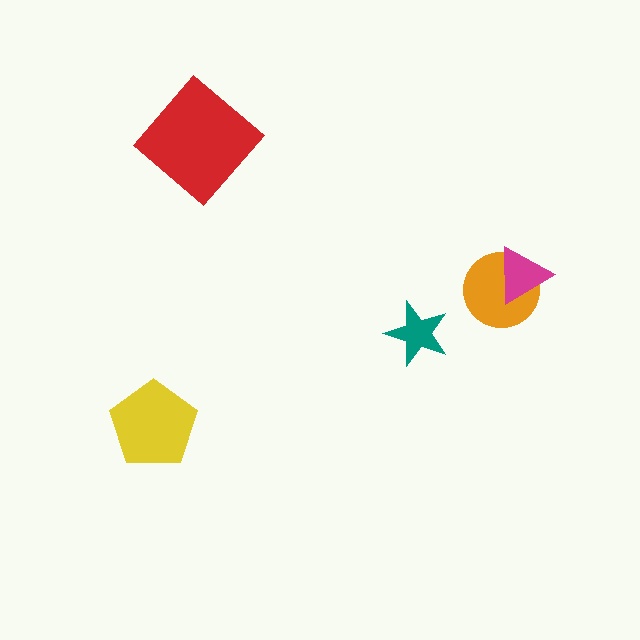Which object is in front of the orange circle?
The magenta triangle is in front of the orange circle.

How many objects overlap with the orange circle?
1 object overlaps with the orange circle.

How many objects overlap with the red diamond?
0 objects overlap with the red diamond.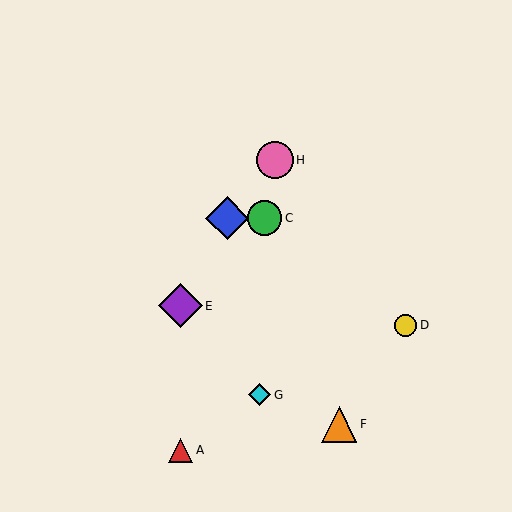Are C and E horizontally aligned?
No, C is at y≈218 and E is at y≈306.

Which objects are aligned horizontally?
Objects B, C are aligned horizontally.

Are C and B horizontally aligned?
Yes, both are at y≈218.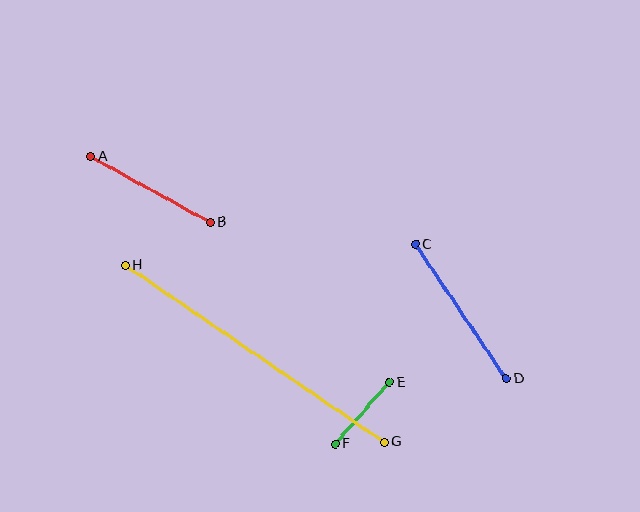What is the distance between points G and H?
The distance is approximately 313 pixels.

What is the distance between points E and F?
The distance is approximately 82 pixels.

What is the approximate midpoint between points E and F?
The midpoint is at approximately (362, 413) pixels.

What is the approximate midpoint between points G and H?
The midpoint is at approximately (255, 354) pixels.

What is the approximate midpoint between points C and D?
The midpoint is at approximately (461, 311) pixels.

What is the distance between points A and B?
The distance is approximately 136 pixels.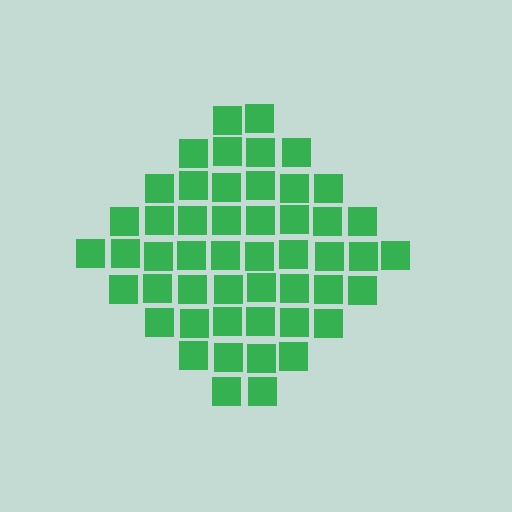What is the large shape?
The large shape is a diamond.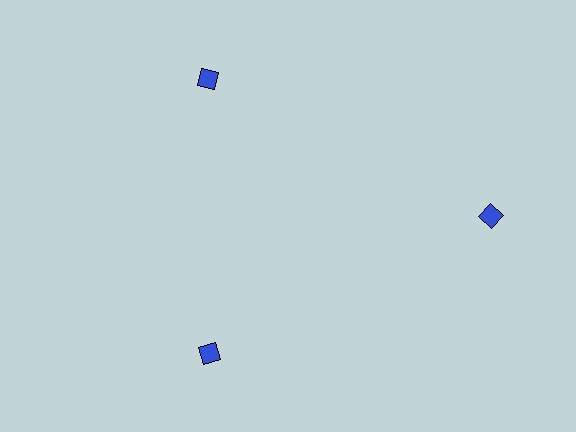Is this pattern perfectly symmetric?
No. The 3 blue diamonds are arranged in a ring, but one element near the 3 o'clock position is pushed outward from the center, breaking the 3-fold rotational symmetry.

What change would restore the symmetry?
The symmetry would be restored by moving it inward, back onto the ring so that all 3 diamonds sit at equal angles and equal distance from the center.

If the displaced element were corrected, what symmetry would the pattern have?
It would have 3-fold rotational symmetry — the pattern would map onto itself every 120 degrees.